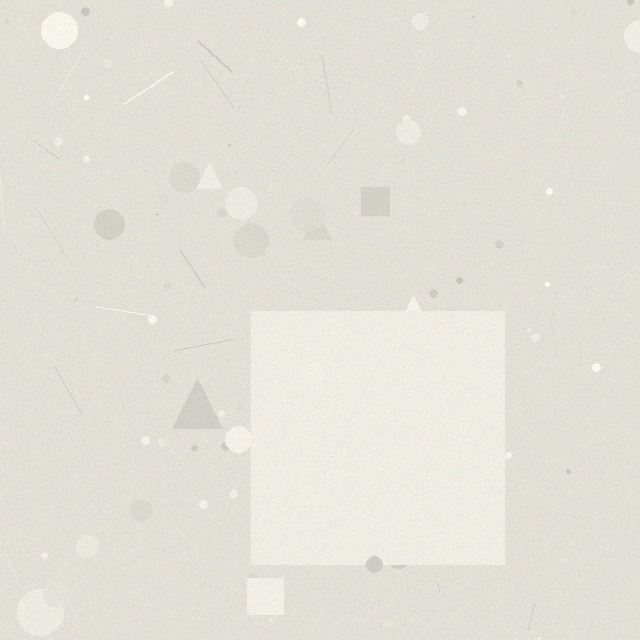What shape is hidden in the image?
A square is hidden in the image.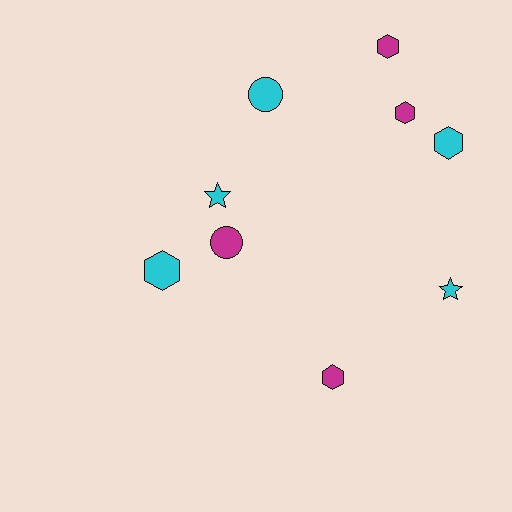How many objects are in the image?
There are 9 objects.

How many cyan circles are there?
There is 1 cyan circle.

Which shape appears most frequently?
Hexagon, with 5 objects.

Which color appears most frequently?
Cyan, with 5 objects.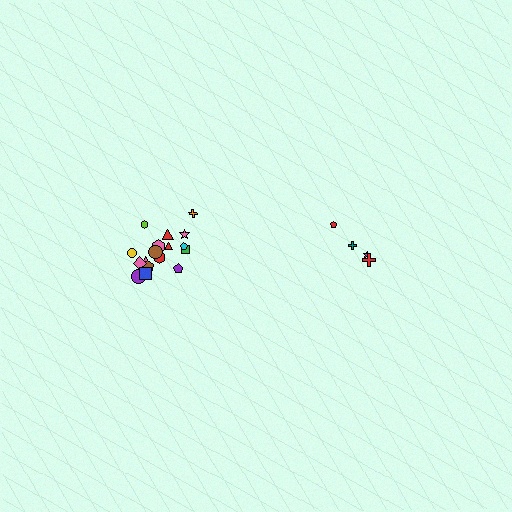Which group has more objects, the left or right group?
The left group.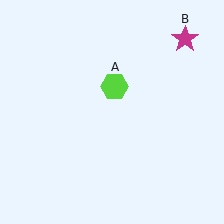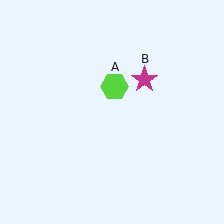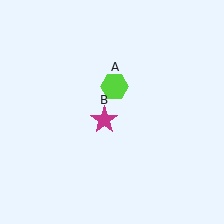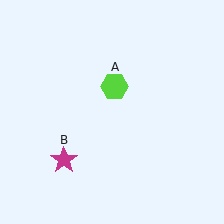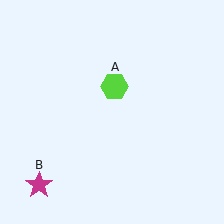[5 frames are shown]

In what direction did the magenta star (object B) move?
The magenta star (object B) moved down and to the left.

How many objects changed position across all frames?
1 object changed position: magenta star (object B).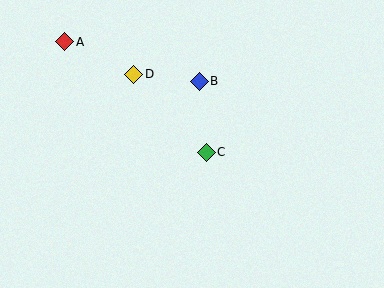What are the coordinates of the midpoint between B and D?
The midpoint between B and D is at (166, 78).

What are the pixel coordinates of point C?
Point C is at (206, 152).